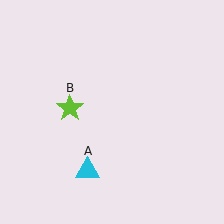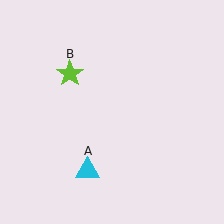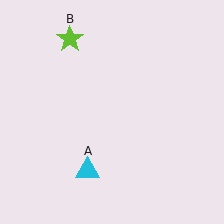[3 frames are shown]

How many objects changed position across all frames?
1 object changed position: lime star (object B).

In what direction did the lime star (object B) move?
The lime star (object B) moved up.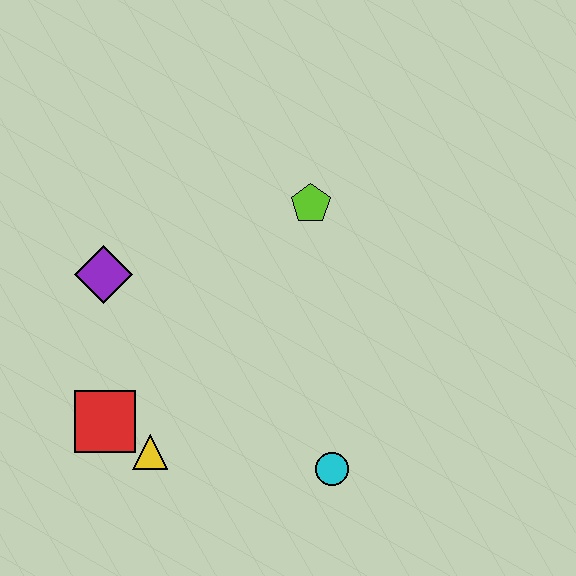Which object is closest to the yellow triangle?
The red square is closest to the yellow triangle.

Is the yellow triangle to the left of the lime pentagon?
Yes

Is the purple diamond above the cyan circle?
Yes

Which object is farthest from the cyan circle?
The purple diamond is farthest from the cyan circle.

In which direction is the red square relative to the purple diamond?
The red square is below the purple diamond.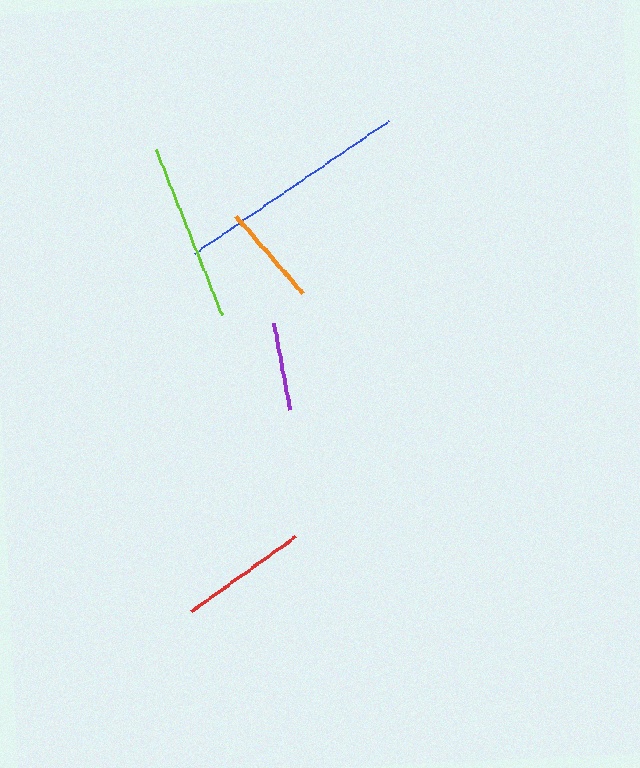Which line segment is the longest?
The blue line is the longest at approximately 234 pixels.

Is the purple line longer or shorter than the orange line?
The orange line is longer than the purple line.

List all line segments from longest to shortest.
From longest to shortest: blue, lime, red, orange, purple.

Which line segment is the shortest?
The purple line is the shortest at approximately 88 pixels.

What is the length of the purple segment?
The purple segment is approximately 88 pixels long.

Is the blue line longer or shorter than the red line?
The blue line is longer than the red line.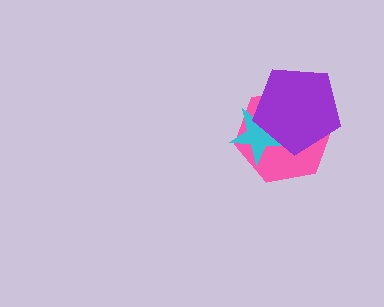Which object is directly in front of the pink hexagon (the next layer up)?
The cyan star is directly in front of the pink hexagon.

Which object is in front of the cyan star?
The purple pentagon is in front of the cyan star.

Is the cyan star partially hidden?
Yes, it is partially covered by another shape.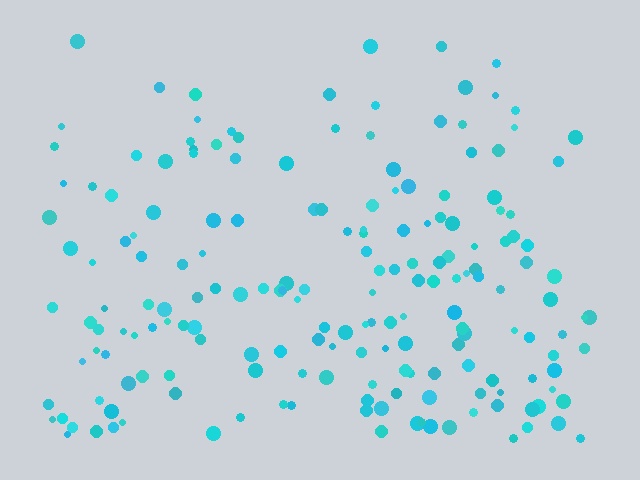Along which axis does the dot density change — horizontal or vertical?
Vertical.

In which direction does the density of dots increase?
From top to bottom, with the bottom side densest.